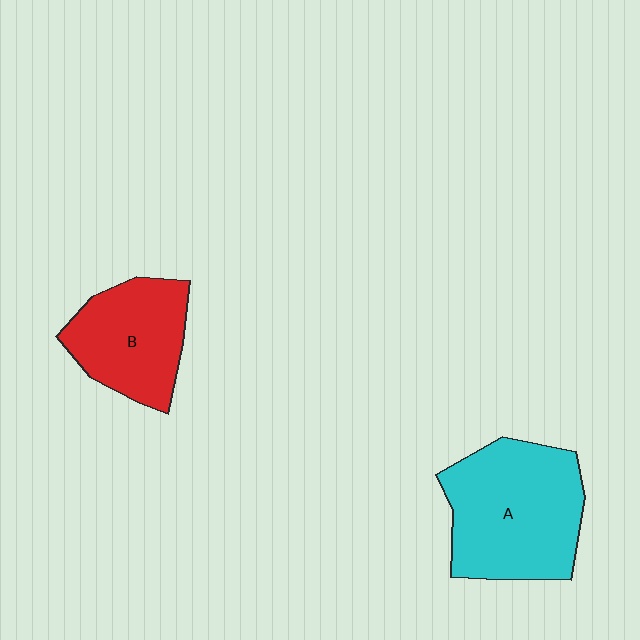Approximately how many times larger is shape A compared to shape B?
Approximately 1.4 times.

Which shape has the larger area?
Shape A (cyan).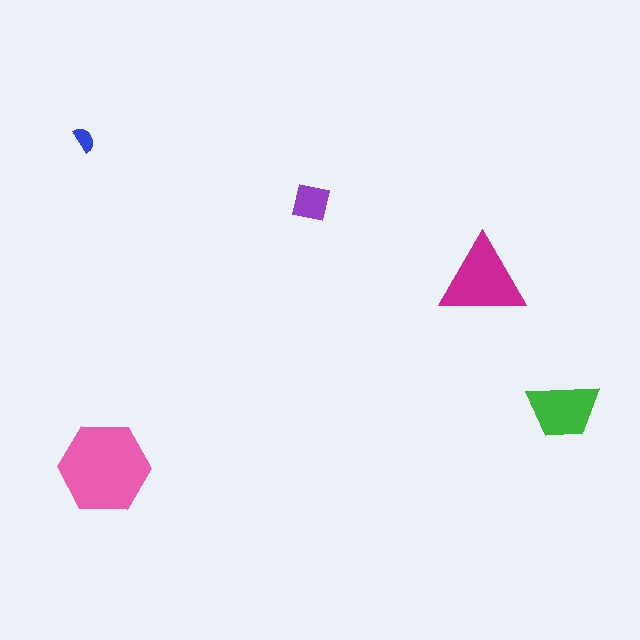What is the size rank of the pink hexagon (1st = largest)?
1st.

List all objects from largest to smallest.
The pink hexagon, the magenta triangle, the green trapezoid, the purple square, the blue semicircle.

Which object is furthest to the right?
The green trapezoid is rightmost.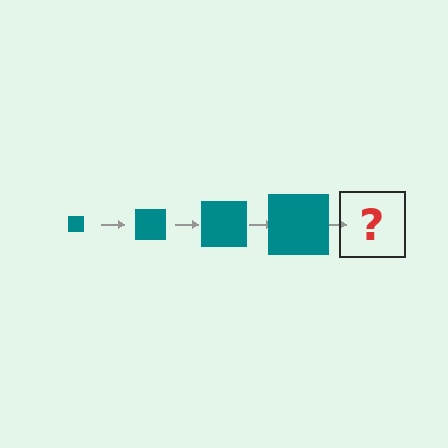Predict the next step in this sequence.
The next step is a teal square, larger than the previous one.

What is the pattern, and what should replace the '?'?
The pattern is that the square gets progressively larger each step. The '?' should be a teal square, larger than the previous one.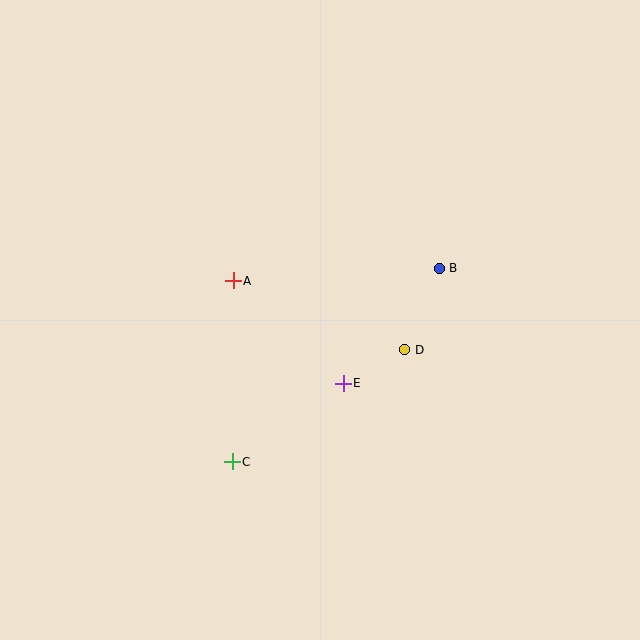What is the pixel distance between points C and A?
The distance between C and A is 181 pixels.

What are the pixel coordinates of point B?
Point B is at (439, 268).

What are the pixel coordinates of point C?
Point C is at (232, 462).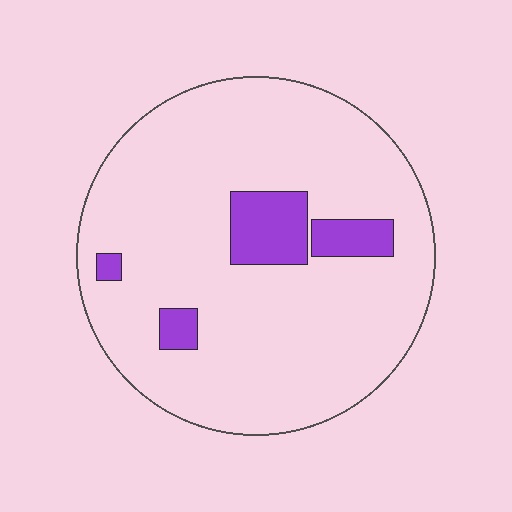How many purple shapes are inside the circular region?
4.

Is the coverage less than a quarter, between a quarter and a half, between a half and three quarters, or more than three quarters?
Less than a quarter.